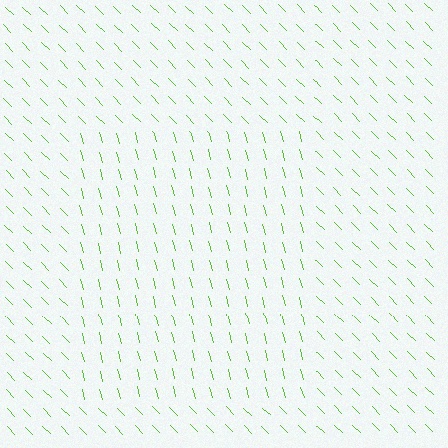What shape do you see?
I see a rectangle.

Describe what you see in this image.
The image is filled with small lime line segments. A rectangle region in the image has lines oriented differently from the surrounding lines, creating a visible texture boundary.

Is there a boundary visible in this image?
Yes, there is a texture boundary formed by a change in line orientation.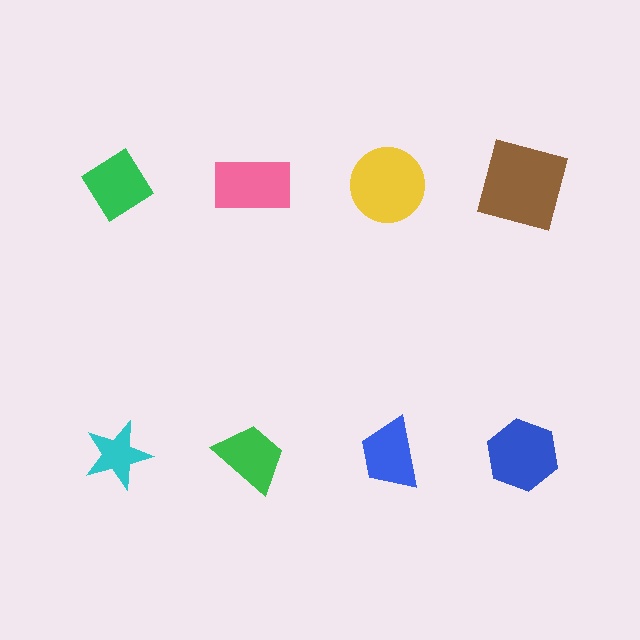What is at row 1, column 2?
A pink rectangle.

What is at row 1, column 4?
A brown square.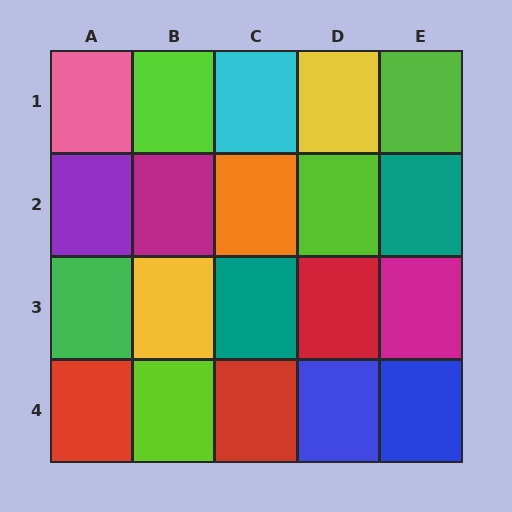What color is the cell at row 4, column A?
Red.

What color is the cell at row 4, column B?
Lime.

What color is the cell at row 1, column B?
Lime.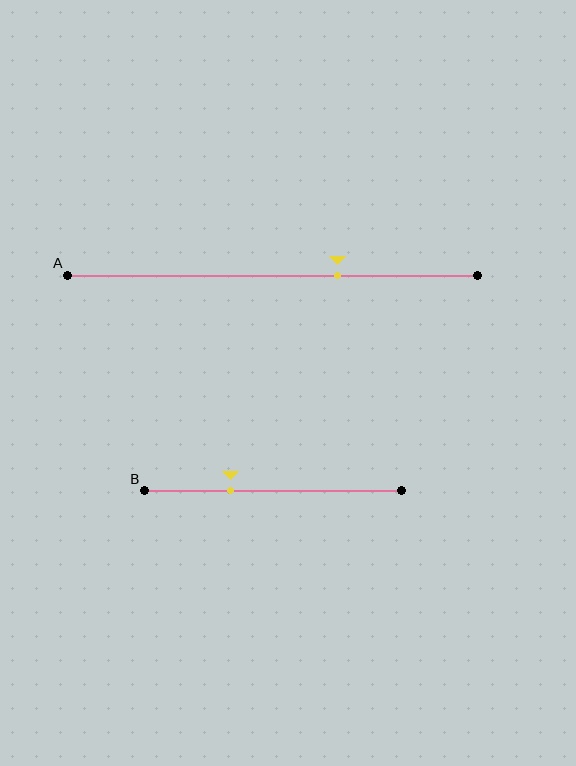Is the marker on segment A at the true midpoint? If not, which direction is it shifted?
No, the marker on segment A is shifted to the right by about 16% of the segment length.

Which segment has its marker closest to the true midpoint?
Segment A has its marker closest to the true midpoint.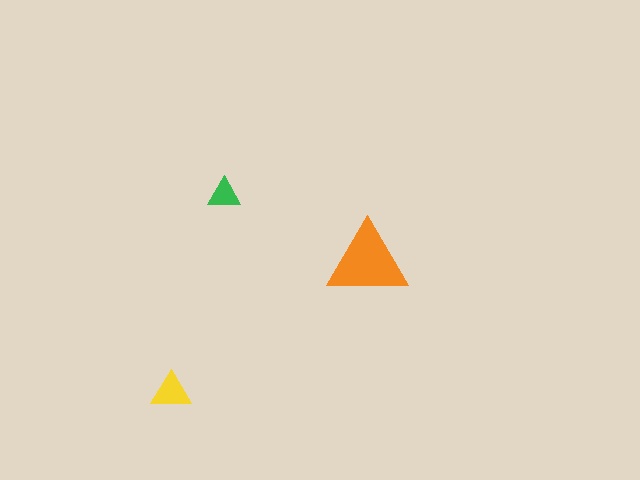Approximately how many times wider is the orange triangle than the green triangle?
About 2.5 times wider.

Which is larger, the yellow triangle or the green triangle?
The yellow one.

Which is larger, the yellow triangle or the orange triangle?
The orange one.